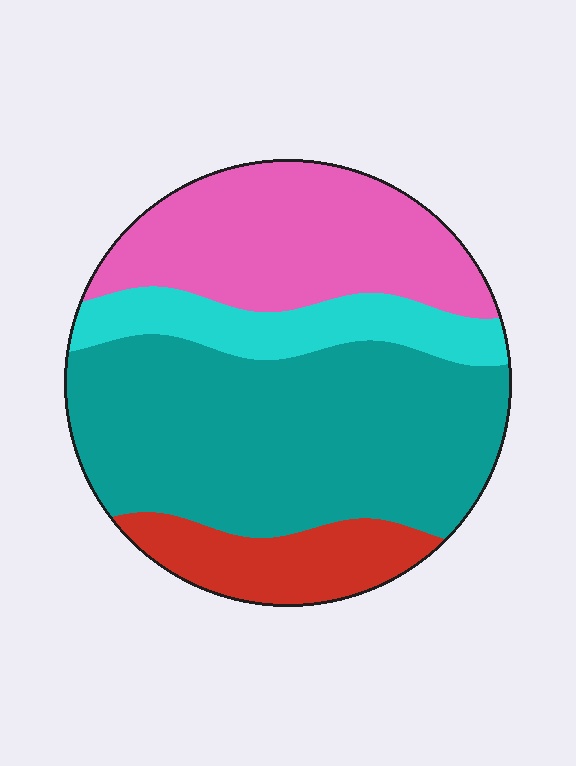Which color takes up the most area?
Teal, at roughly 45%.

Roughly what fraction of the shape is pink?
Pink covers around 25% of the shape.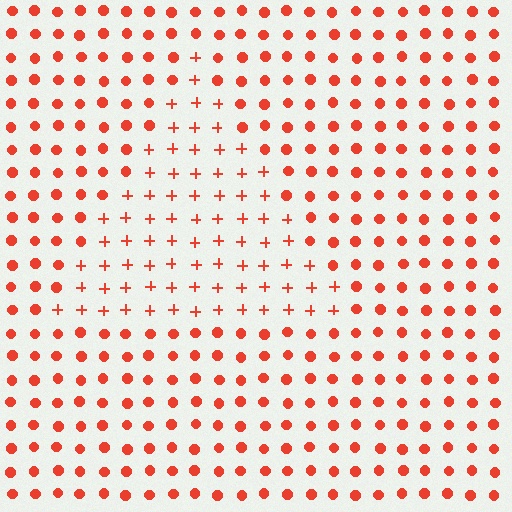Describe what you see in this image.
The image is filled with small red elements arranged in a uniform grid. A triangle-shaped region contains plus signs, while the surrounding area contains circles. The boundary is defined purely by the change in element shape.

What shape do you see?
I see a triangle.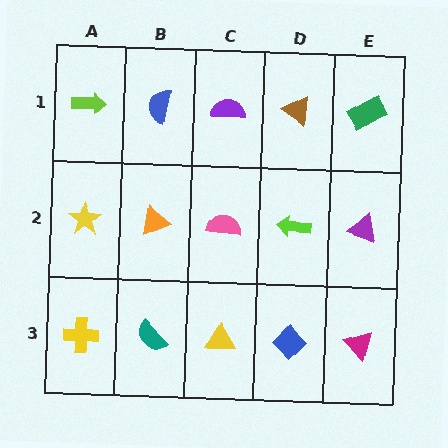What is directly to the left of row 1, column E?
A brown triangle.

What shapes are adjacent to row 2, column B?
A blue semicircle (row 1, column B), a teal semicircle (row 3, column B), a yellow star (row 2, column A), a pink semicircle (row 2, column C).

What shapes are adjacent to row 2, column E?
A green rectangle (row 1, column E), a magenta triangle (row 3, column E), a lime arrow (row 2, column D).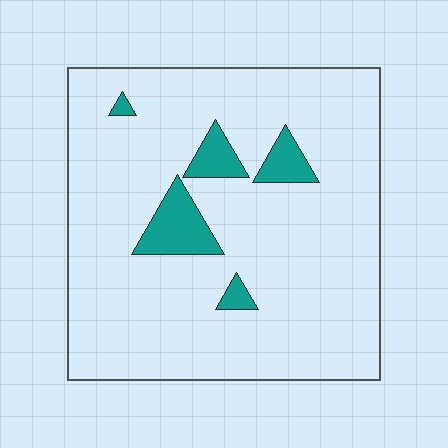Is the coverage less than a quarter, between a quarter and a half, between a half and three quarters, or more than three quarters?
Less than a quarter.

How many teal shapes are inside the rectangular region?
5.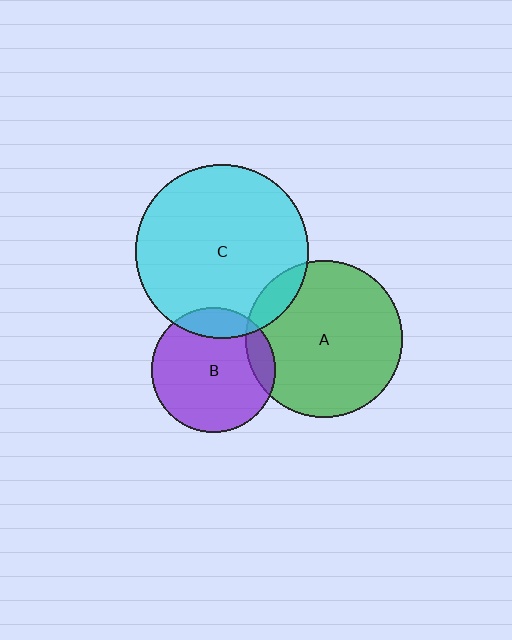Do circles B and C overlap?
Yes.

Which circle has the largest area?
Circle C (cyan).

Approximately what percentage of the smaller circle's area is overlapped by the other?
Approximately 15%.